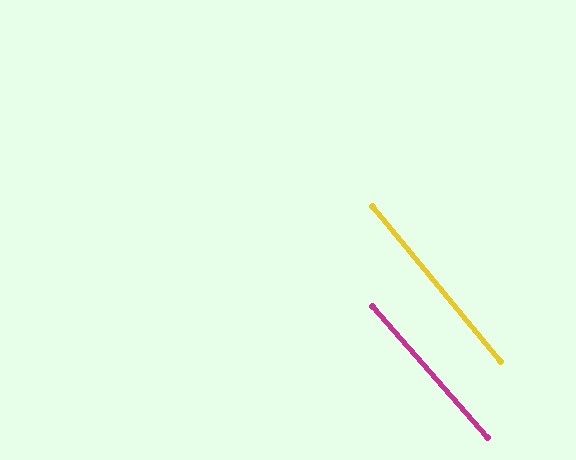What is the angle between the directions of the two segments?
Approximately 2 degrees.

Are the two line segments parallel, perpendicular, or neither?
Parallel — their directions differ by only 1.5°.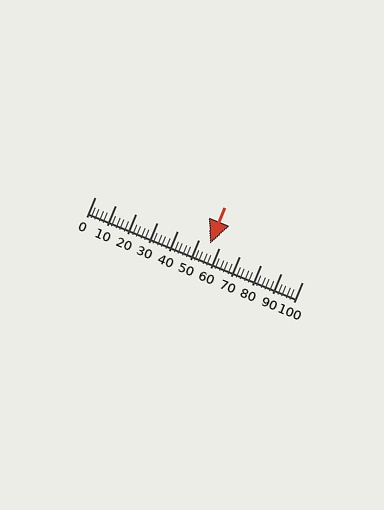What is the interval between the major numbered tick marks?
The major tick marks are spaced 10 units apart.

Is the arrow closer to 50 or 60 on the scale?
The arrow is closer to 60.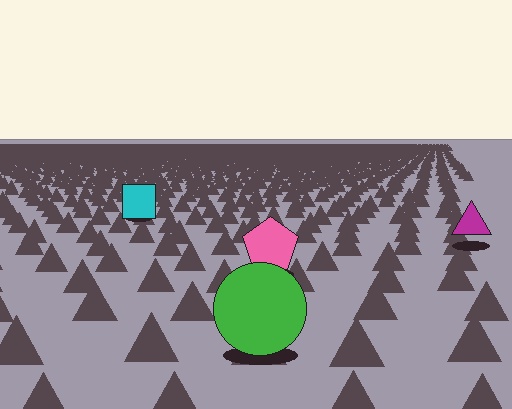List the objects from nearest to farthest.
From nearest to farthest: the green circle, the pink pentagon, the magenta triangle, the cyan square.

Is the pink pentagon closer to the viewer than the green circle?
No. The green circle is closer — you can tell from the texture gradient: the ground texture is coarser near it.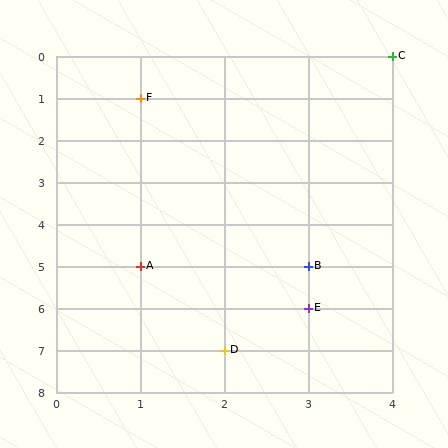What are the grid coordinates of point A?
Point A is at grid coordinates (1, 5).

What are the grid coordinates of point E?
Point E is at grid coordinates (3, 6).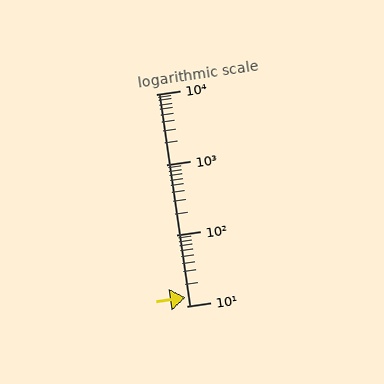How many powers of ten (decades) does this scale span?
The scale spans 3 decades, from 10 to 10000.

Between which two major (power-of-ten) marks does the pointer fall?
The pointer is between 10 and 100.